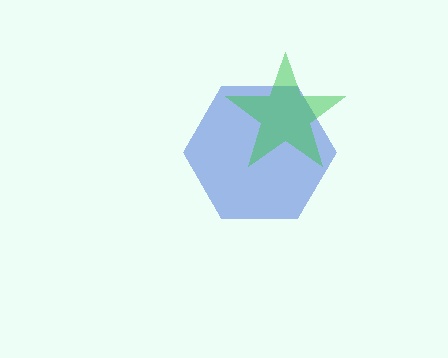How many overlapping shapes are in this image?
There are 2 overlapping shapes in the image.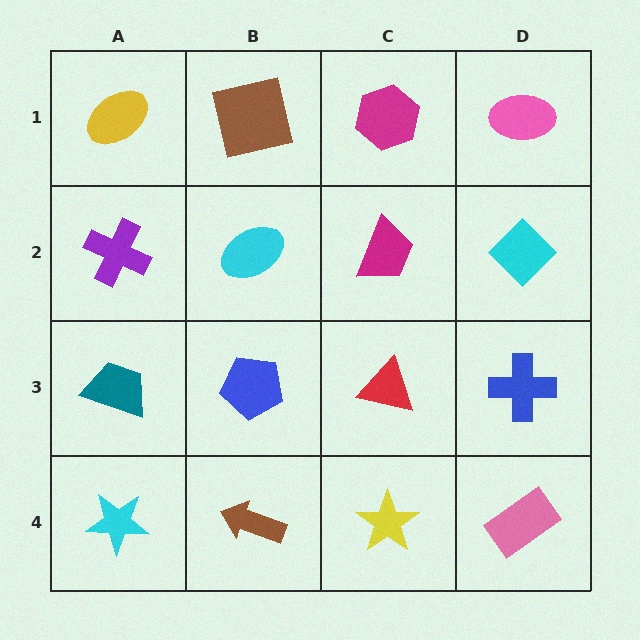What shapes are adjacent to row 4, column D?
A blue cross (row 3, column D), a yellow star (row 4, column C).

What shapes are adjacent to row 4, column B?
A blue pentagon (row 3, column B), a cyan star (row 4, column A), a yellow star (row 4, column C).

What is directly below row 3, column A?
A cyan star.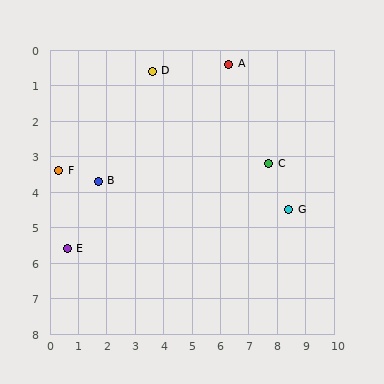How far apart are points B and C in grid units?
Points B and C are about 6.0 grid units apart.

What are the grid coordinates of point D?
Point D is at approximately (3.6, 0.6).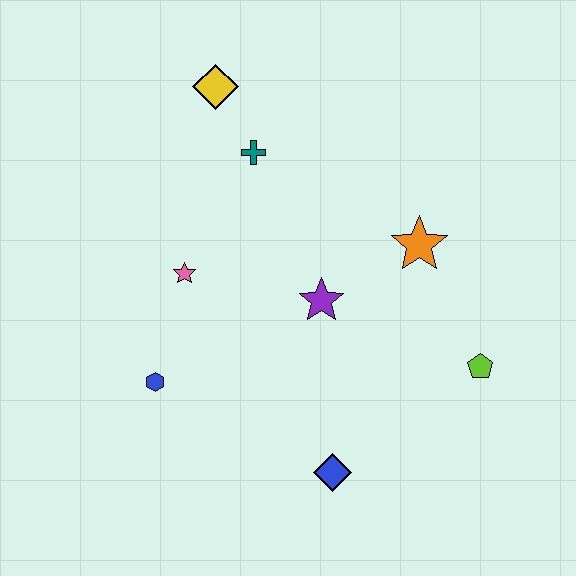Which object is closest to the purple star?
The orange star is closest to the purple star.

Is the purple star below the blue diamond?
No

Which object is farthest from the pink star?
The lime pentagon is farthest from the pink star.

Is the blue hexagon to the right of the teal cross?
No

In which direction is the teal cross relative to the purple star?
The teal cross is above the purple star.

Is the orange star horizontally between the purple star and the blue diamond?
No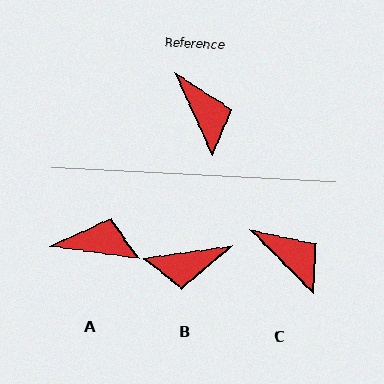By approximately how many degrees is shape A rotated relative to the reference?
Approximately 57 degrees counter-clockwise.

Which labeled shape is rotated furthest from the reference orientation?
B, about 107 degrees away.